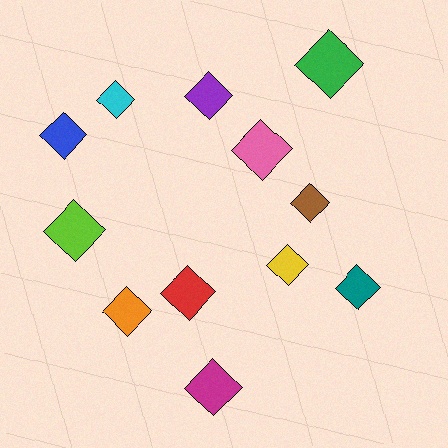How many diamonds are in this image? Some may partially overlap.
There are 12 diamonds.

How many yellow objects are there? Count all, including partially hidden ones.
There is 1 yellow object.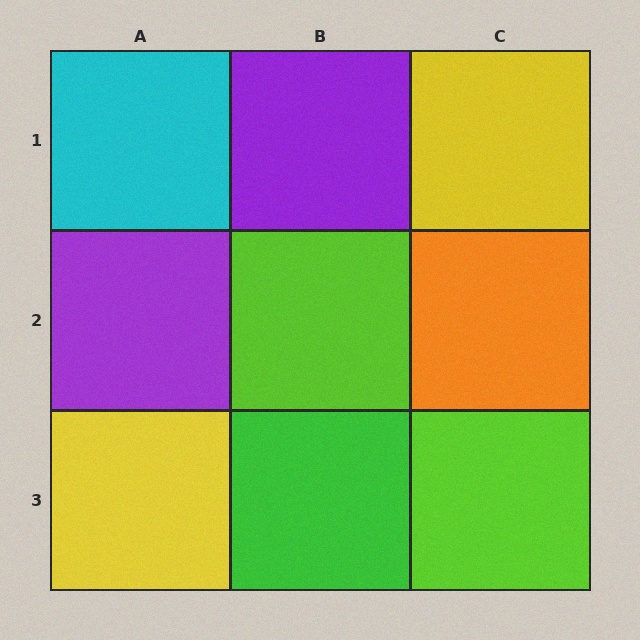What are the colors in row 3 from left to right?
Yellow, green, lime.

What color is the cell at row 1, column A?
Cyan.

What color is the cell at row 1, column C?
Yellow.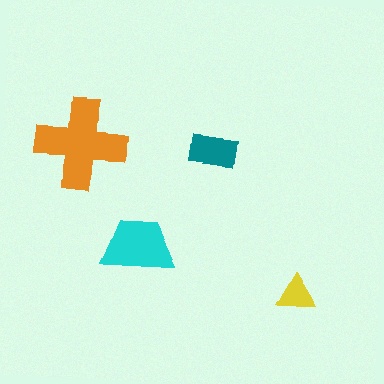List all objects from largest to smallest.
The orange cross, the cyan trapezoid, the teal rectangle, the yellow triangle.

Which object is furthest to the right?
The yellow triangle is rightmost.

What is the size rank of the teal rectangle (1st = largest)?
3rd.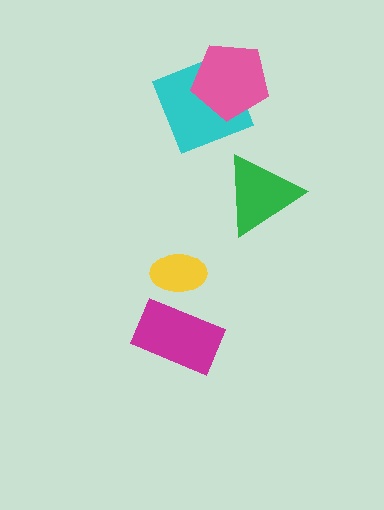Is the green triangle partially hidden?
No, no other shape covers it.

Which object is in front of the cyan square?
The pink pentagon is in front of the cyan square.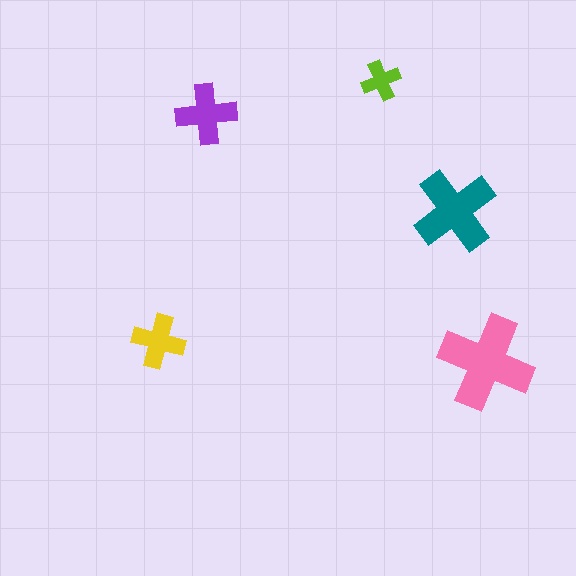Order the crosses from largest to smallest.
the pink one, the teal one, the purple one, the yellow one, the lime one.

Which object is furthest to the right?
The pink cross is rightmost.